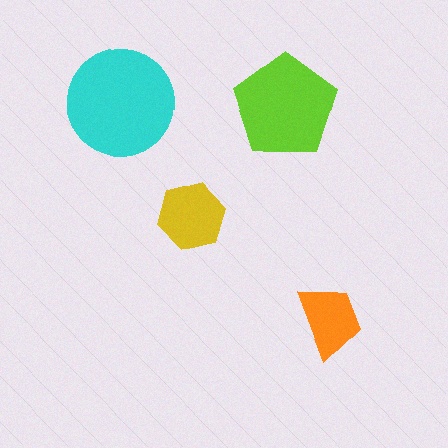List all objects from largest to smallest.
The cyan circle, the lime pentagon, the yellow hexagon, the orange trapezoid.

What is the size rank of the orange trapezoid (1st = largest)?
4th.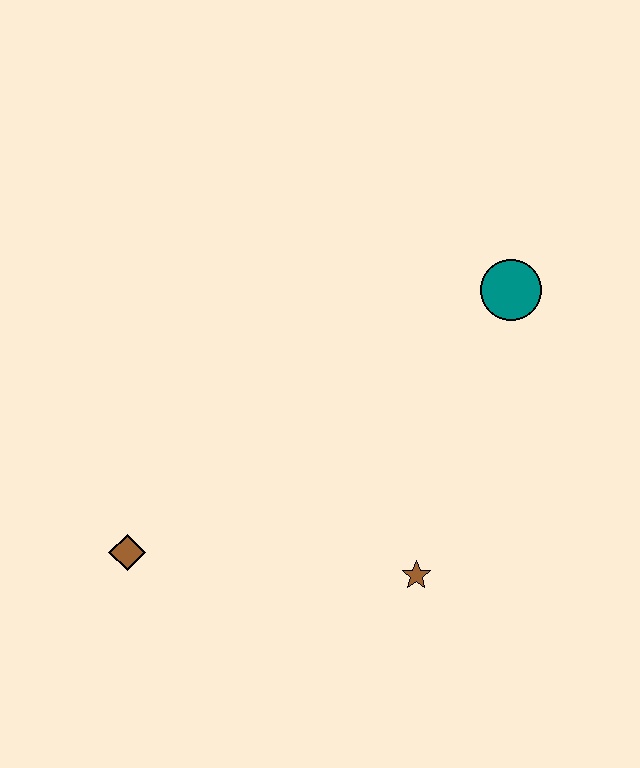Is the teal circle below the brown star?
No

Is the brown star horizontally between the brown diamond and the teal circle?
Yes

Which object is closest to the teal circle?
The brown star is closest to the teal circle.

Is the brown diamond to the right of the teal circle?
No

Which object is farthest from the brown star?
The teal circle is farthest from the brown star.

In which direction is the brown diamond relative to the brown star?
The brown diamond is to the left of the brown star.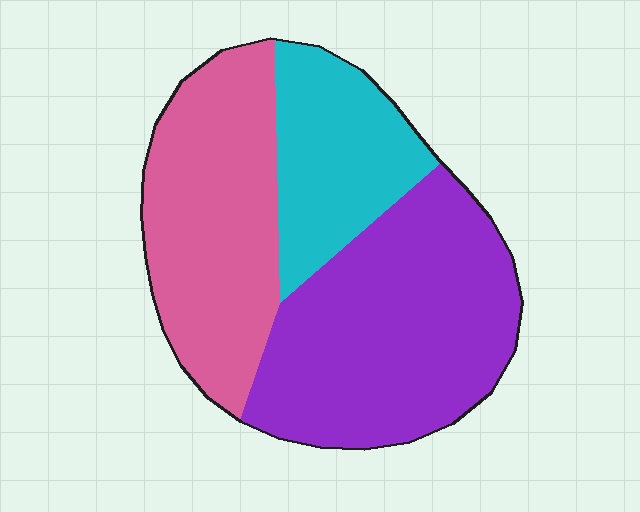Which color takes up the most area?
Purple, at roughly 45%.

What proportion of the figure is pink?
Pink covers around 35% of the figure.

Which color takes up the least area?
Cyan, at roughly 20%.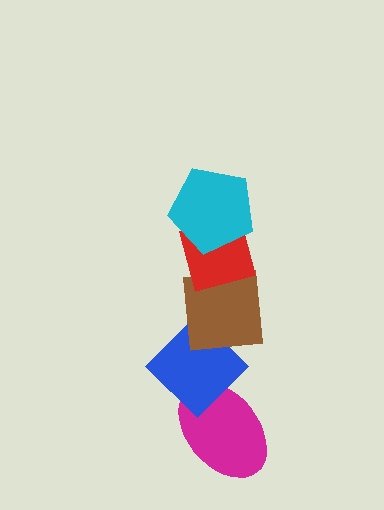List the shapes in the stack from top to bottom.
From top to bottom: the cyan pentagon, the red diamond, the brown square, the blue diamond, the magenta ellipse.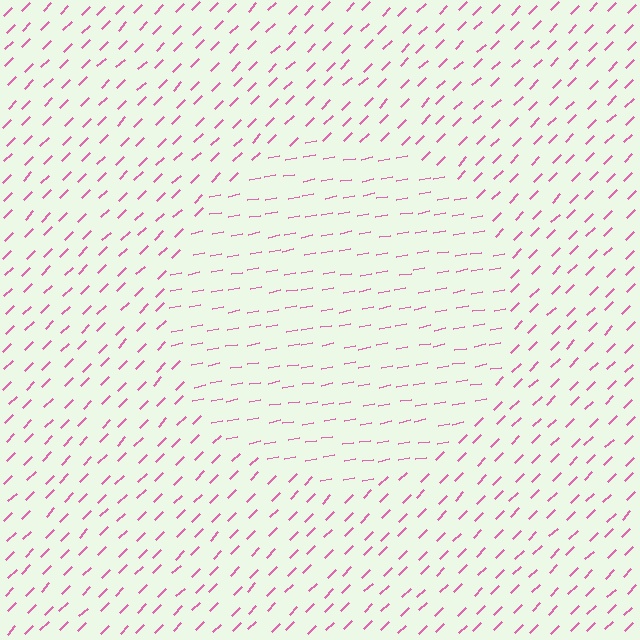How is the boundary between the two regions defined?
The boundary is defined purely by a change in line orientation (approximately 35 degrees difference). All lines are the same color and thickness.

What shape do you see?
I see a circle.